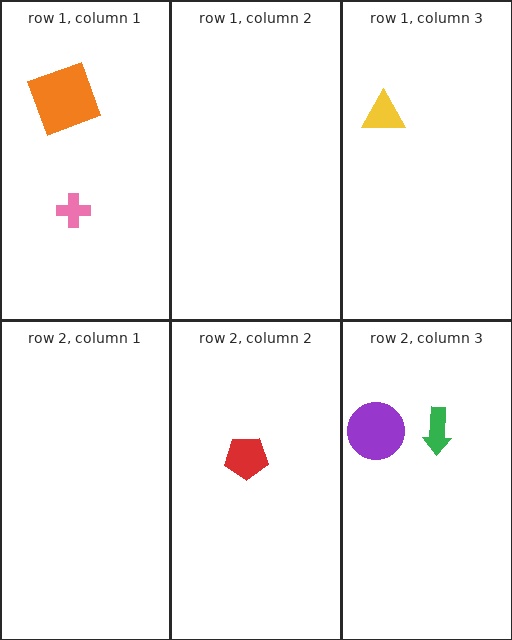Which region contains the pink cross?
The row 1, column 1 region.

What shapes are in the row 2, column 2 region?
The red pentagon.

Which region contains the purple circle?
The row 2, column 3 region.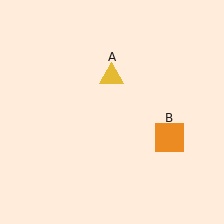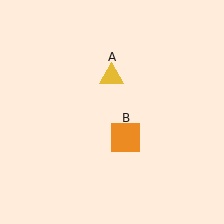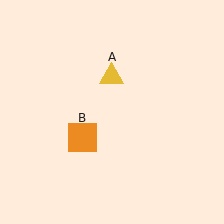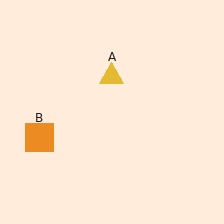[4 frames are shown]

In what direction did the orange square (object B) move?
The orange square (object B) moved left.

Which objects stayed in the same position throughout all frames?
Yellow triangle (object A) remained stationary.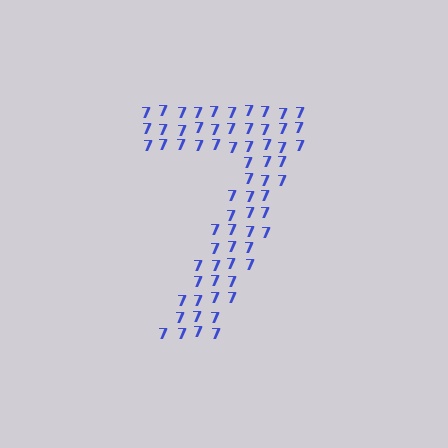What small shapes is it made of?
It is made of small digit 7's.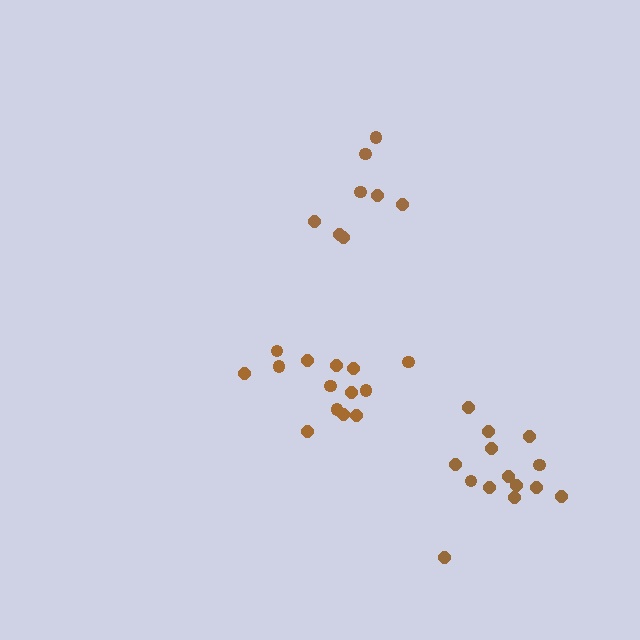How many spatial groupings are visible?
There are 3 spatial groupings.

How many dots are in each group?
Group 1: 8 dots, Group 2: 14 dots, Group 3: 14 dots (36 total).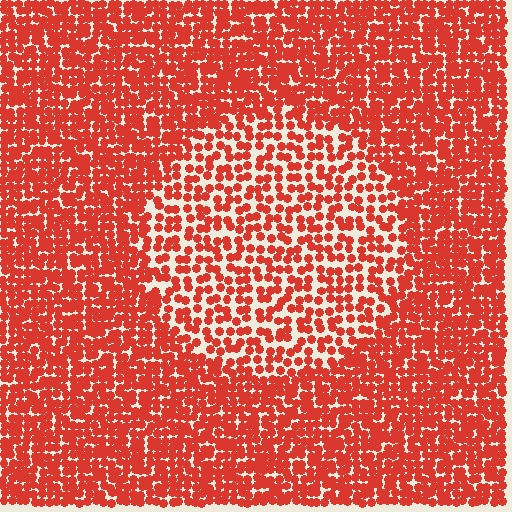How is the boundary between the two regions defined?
The boundary is defined by a change in element density (approximately 1.8x ratio). All elements are the same color, size, and shape.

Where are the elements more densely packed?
The elements are more densely packed outside the circle boundary.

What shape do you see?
I see a circle.